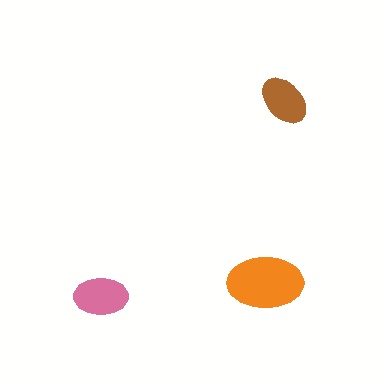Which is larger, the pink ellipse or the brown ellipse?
The pink one.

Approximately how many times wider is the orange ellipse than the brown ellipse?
About 1.5 times wider.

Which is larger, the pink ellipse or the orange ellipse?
The orange one.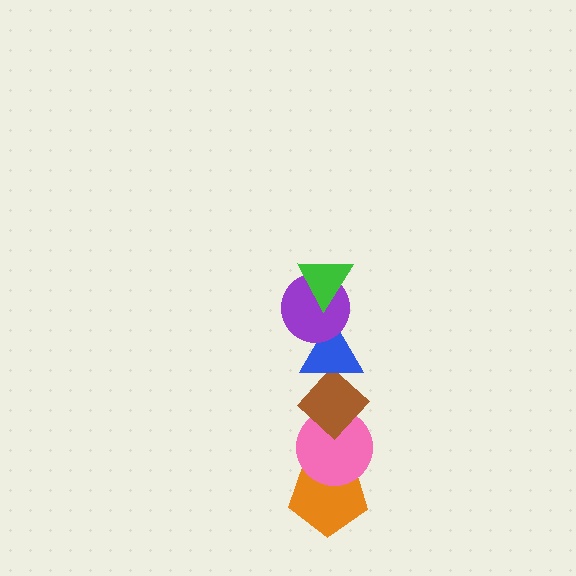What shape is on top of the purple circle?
The green triangle is on top of the purple circle.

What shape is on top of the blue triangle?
The purple circle is on top of the blue triangle.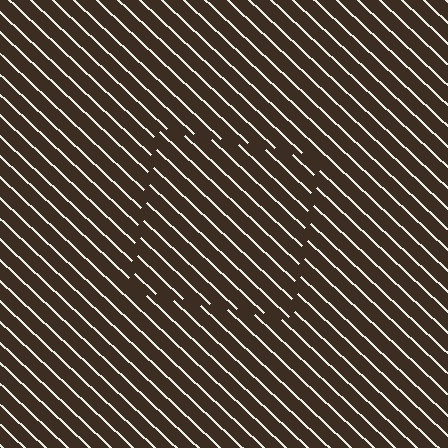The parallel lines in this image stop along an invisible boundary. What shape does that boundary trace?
An illusory square. The interior of the shape contains the same grating, shifted by half a period — the contour is defined by the phase discontinuity where line-ends from the inner and outer gratings abut.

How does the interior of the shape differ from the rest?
The interior of the shape contains the same grating, shifted by half a period — the contour is defined by the phase discontinuity where line-ends from the inner and outer gratings abut.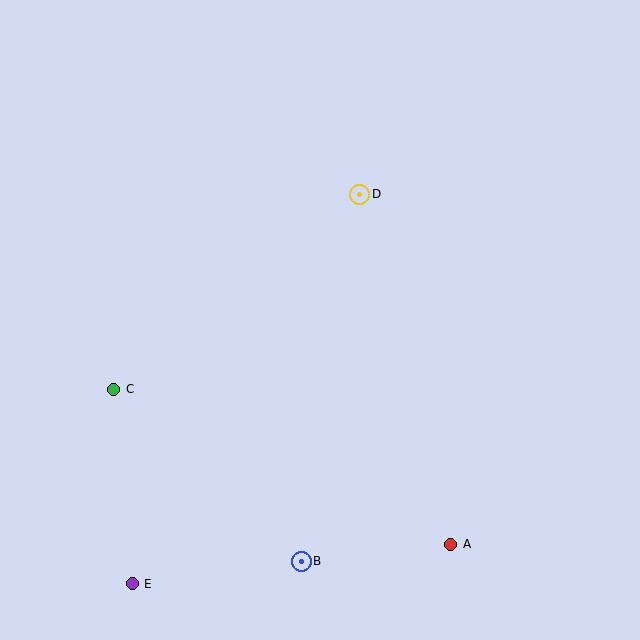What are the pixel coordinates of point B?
Point B is at (301, 561).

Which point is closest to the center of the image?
Point D at (360, 194) is closest to the center.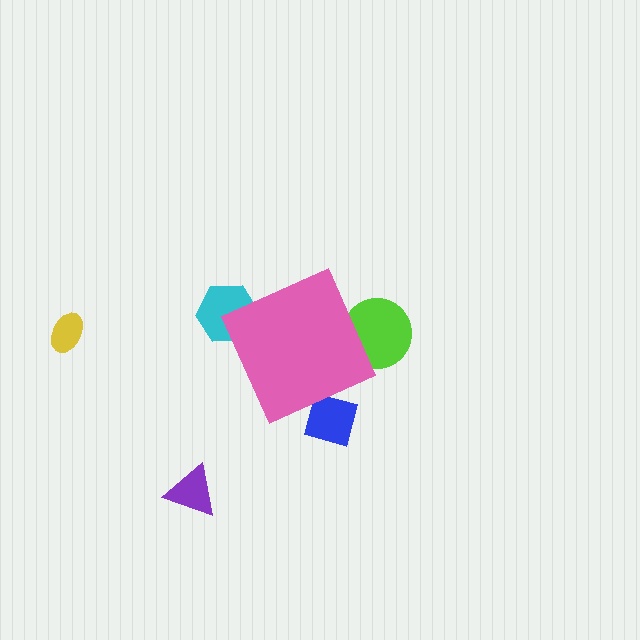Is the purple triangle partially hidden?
No, the purple triangle is fully visible.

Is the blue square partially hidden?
Yes, the blue square is partially hidden behind the pink diamond.